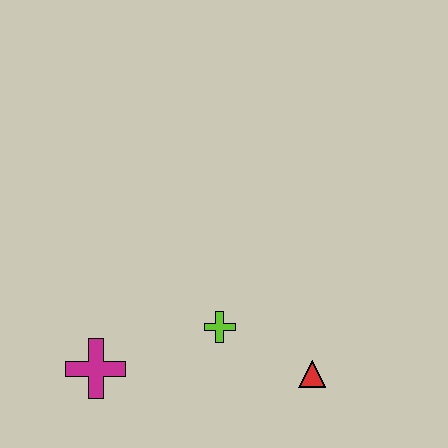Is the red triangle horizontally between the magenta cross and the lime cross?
No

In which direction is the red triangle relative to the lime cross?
The red triangle is to the right of the lime cross.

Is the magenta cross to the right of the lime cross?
No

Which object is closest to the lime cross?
The red triangle is closest to the lime cross.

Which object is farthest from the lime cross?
The magenta cross is farthest from the lime cross.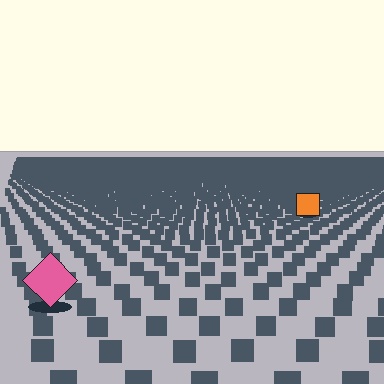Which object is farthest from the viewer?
The orange square is farthest from the viewer. It appears smaller and the ground texture around it is denser.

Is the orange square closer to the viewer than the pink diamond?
No. The pink diamond is closer — you can tell from the texture gradient: the ground texture is coarser near it.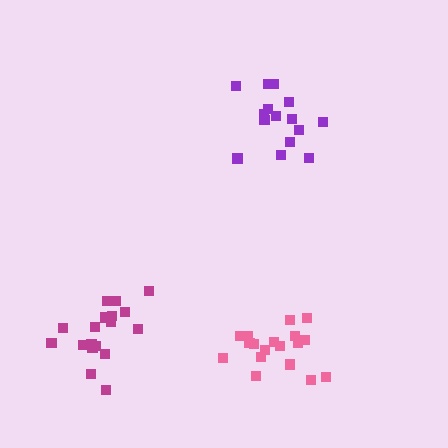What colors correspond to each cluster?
The clusters are colored: purple, magenta, pink.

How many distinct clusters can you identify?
There are 3 distinct clusters.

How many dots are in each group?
Group 1: 15 dots, Group 2: 18 dots, Group 3: 18 dots (51 total).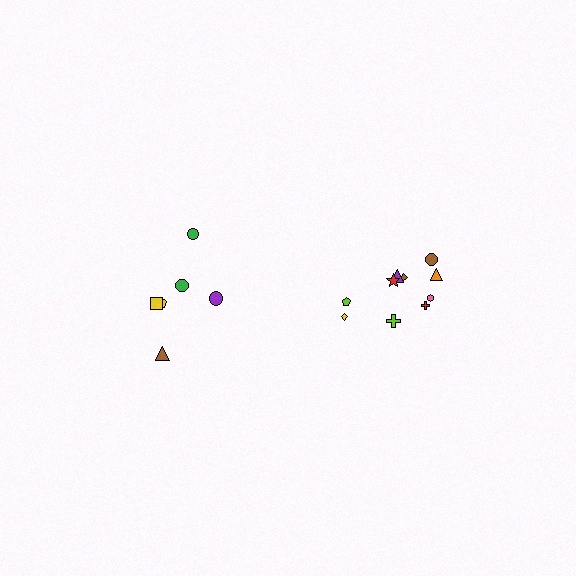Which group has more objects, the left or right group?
The right group.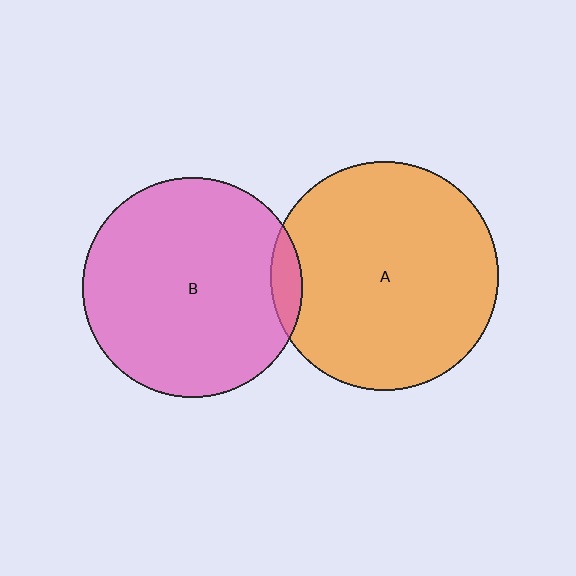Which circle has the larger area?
Circle A (orange).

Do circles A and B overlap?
Yes.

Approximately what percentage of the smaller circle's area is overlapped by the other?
Approximately 5%.